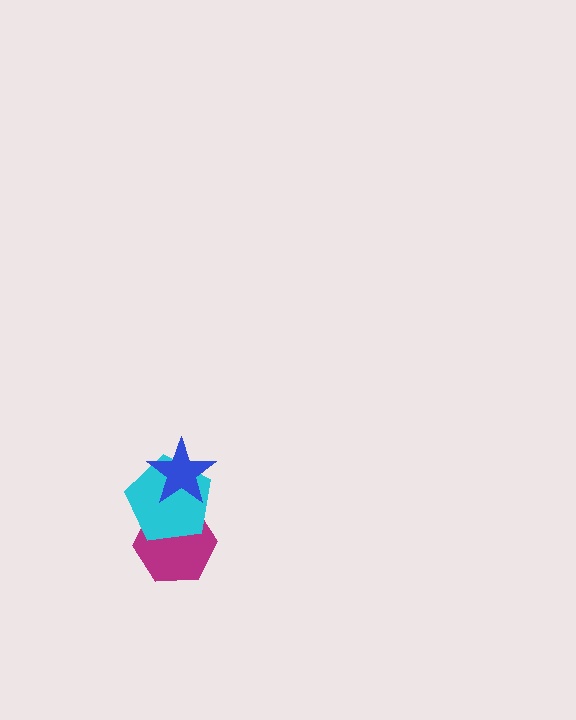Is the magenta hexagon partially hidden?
Yes, it is partially covered by another shape.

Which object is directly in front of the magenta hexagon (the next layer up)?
The cyan pentagon is directly in front of the magenta hexagon.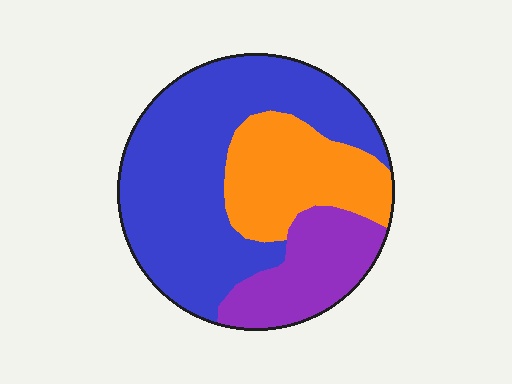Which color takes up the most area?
Blue, at roughly 55%.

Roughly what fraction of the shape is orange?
Orange covers around 25% of the shape.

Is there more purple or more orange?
Orange.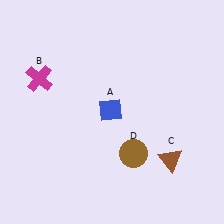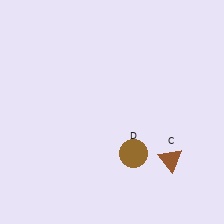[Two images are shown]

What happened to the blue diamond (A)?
The blue diamond (A) was removed in Image 2. It was in the top-left area of Image 1.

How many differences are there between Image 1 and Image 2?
There are 2 differences between the two images.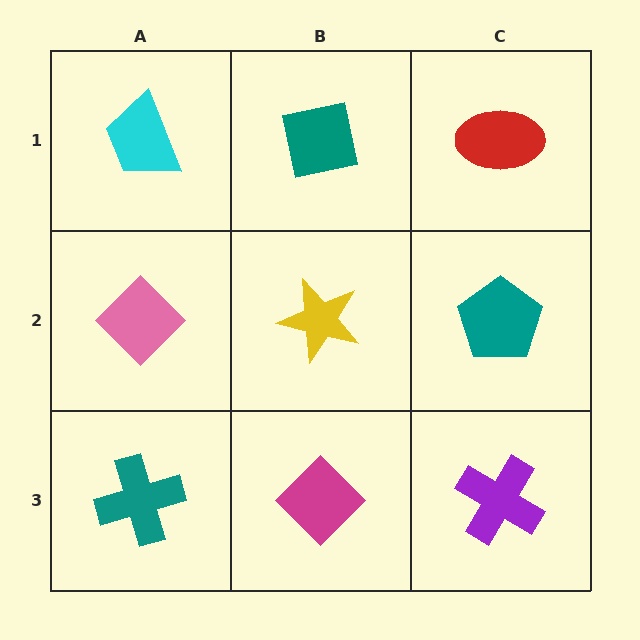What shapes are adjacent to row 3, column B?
A yellow star (row 2, column B), a teal cross (row 3, column A), a purple cross (row 3, column C).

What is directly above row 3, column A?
A pink diamond.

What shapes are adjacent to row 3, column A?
A pink diamond (row 2, column A), a magenta diamond (row 3, column B).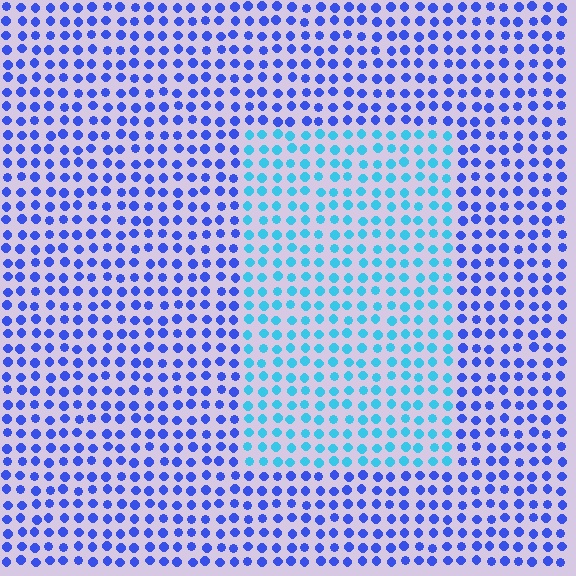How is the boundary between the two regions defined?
The boundary is defined purely by a slight shift in hue (about 41 degrees). Spacing, size, and orientation are identical on both sides.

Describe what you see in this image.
The image is filled with small blue elements in a uniform arrangement. A rectangle-shaped region is visible where the elements are tinted to a slightly different hue, forming a subtle color boundary.